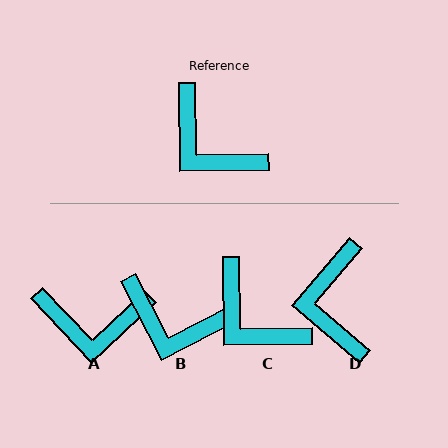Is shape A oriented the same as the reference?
No, it is off by about 43 degrees.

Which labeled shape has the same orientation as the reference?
C.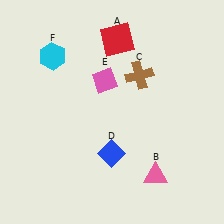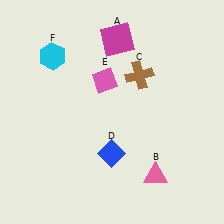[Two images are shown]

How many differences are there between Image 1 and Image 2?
There is 1 difference between the two images.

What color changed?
The square (A) changed from red in Image 1 to magenta in Image 2.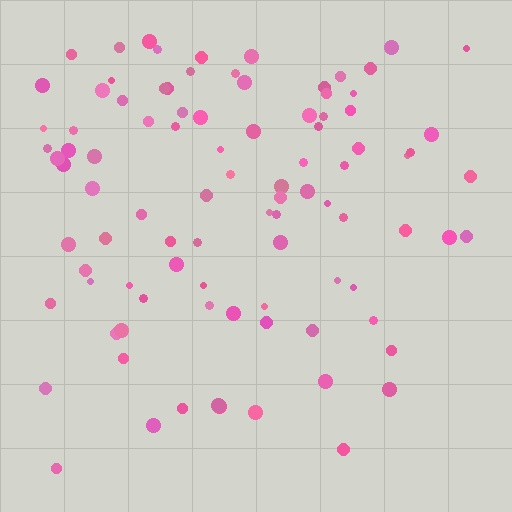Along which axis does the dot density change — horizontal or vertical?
Vertical.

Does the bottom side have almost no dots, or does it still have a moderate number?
Still a moderate number, just noticeably fewer than the top.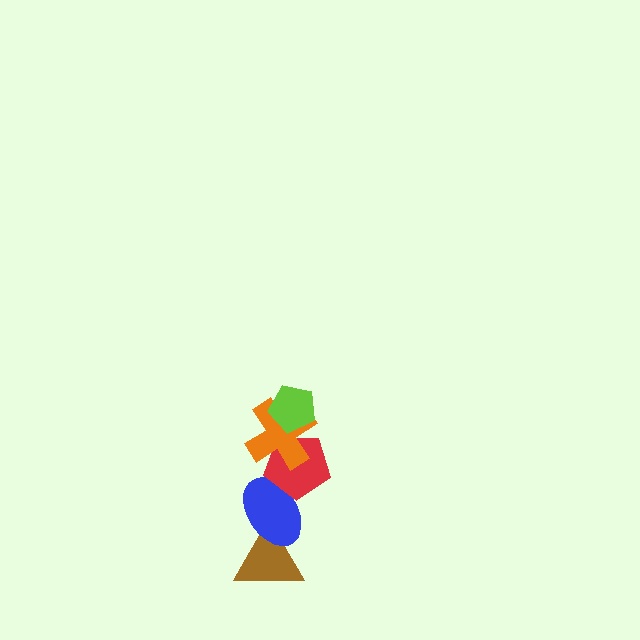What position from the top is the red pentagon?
The red pentagon is 3rd from the top.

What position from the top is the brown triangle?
The brown triangle is 5th from the top.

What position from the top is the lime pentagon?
The lime pentagon is 1st from the top.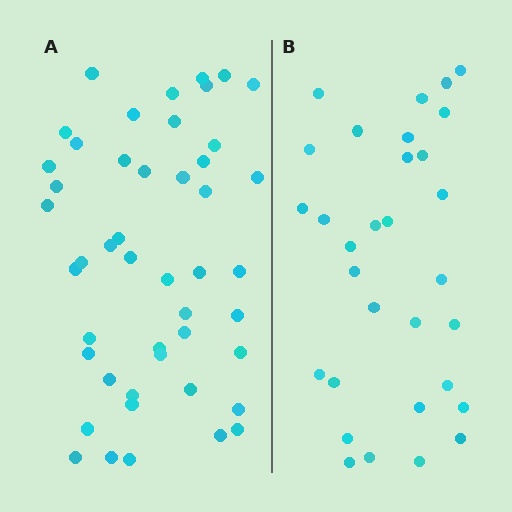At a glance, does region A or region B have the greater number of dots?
Region A (the left region) has more dots.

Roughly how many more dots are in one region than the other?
Region A has approximately 15 more dots than region B.